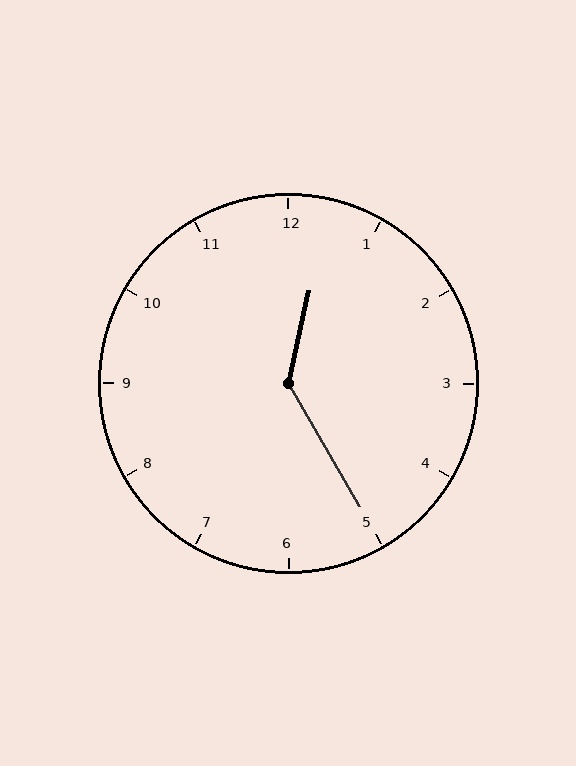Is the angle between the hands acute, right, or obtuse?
It is obtuse.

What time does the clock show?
12:25.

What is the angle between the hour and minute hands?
Approximately 138 degrees.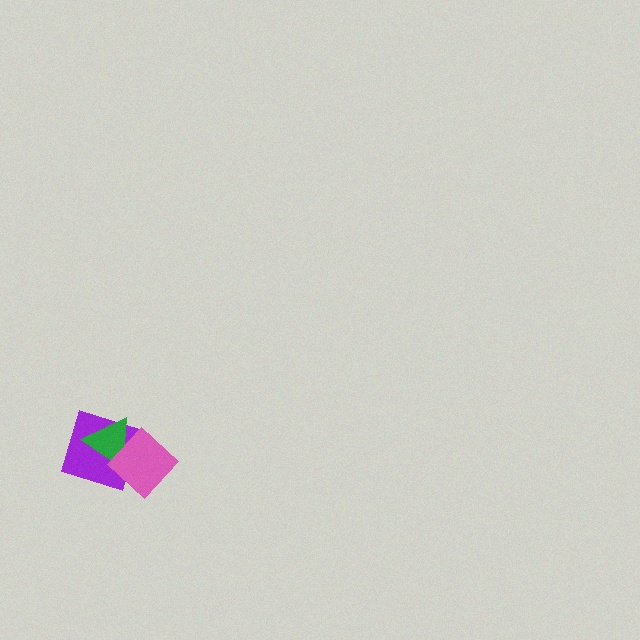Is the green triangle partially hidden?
Yes, it is partially covered by another shape.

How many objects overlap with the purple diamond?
2 objects overlap with the purple diamond.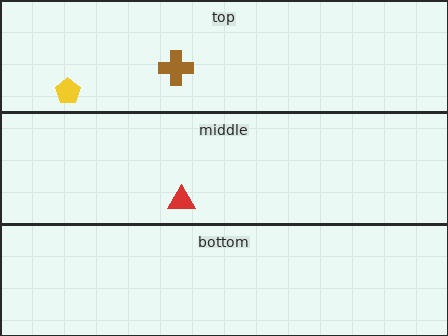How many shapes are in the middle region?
1.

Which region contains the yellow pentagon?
The top region.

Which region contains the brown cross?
The top region.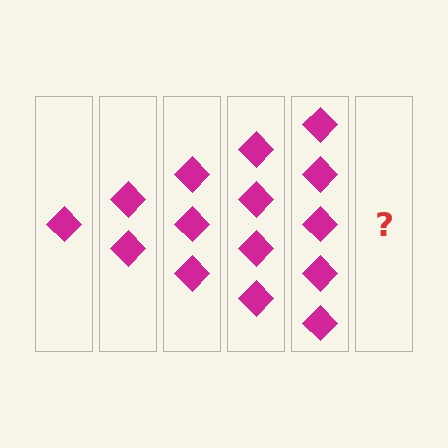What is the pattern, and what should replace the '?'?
The pattern is that each step adds one more diamond. The '?' should be 6 diamonds.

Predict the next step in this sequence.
The next step is 6 diamonds.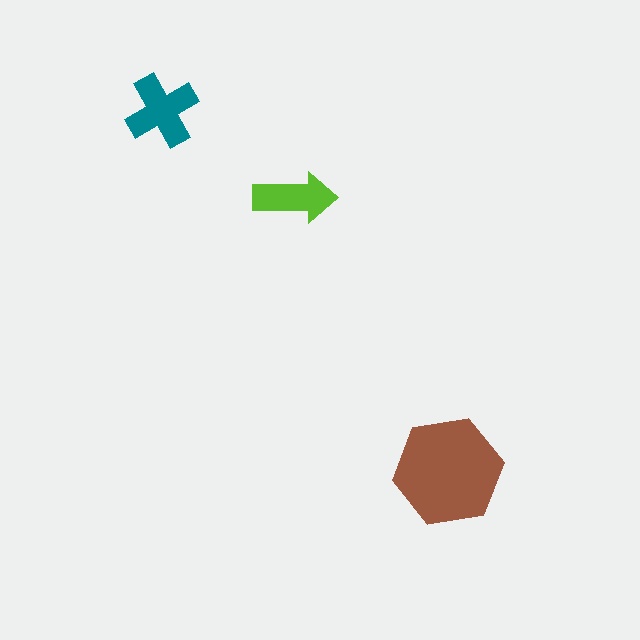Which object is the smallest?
The lime arrow.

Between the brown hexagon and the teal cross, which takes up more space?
The brown hexagon.